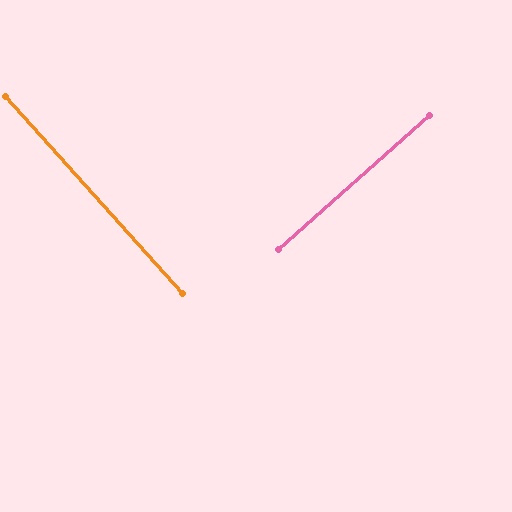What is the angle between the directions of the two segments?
Approximately 90 degrees.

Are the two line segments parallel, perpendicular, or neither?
Perpendicular — they meet at approximately 90°.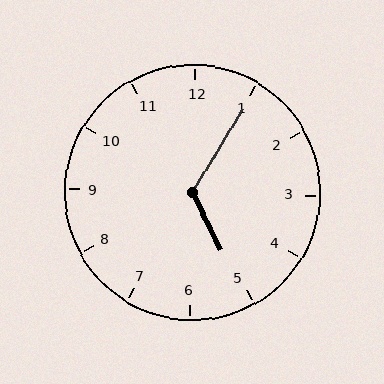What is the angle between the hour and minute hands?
Approximately 122 degrees.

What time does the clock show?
5:05.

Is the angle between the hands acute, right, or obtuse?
It is obtuse.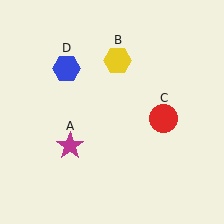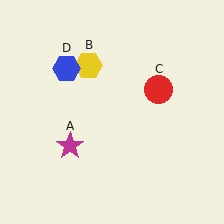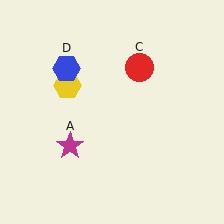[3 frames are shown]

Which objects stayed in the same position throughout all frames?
Magenta star (object A) and blue hexagon (object D) remained stationary.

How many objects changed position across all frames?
2 objects changed position: yellow hexagon (object B), red circle (object C).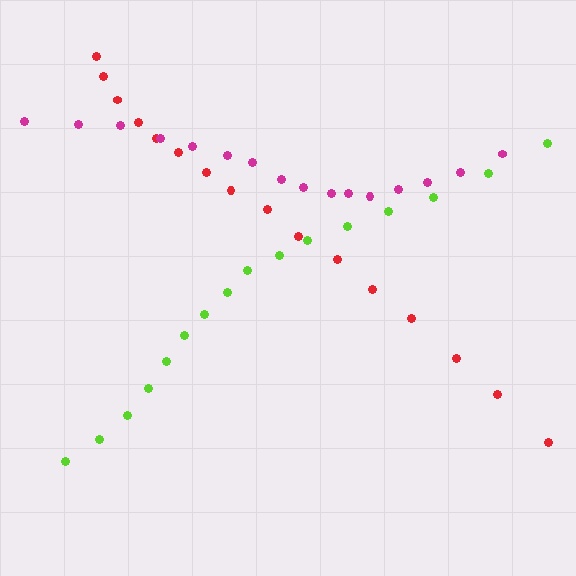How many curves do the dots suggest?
There are 3 distinct paths.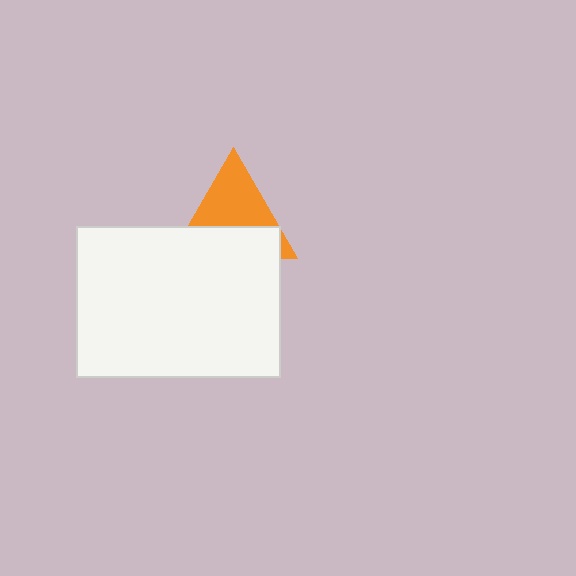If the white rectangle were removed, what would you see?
You would see the complete orange triangle.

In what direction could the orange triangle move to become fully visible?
The orange triangle could move up. That would shift it out from behind the white rectangle entirely.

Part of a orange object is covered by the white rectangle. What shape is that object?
It is a triangle.